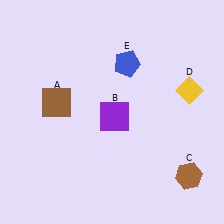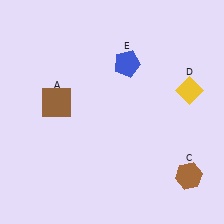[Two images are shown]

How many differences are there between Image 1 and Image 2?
There is 1 difference between the two images.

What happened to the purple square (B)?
The purple square (B) was removed in Image 2. It was in the bottom-right area of Image 1.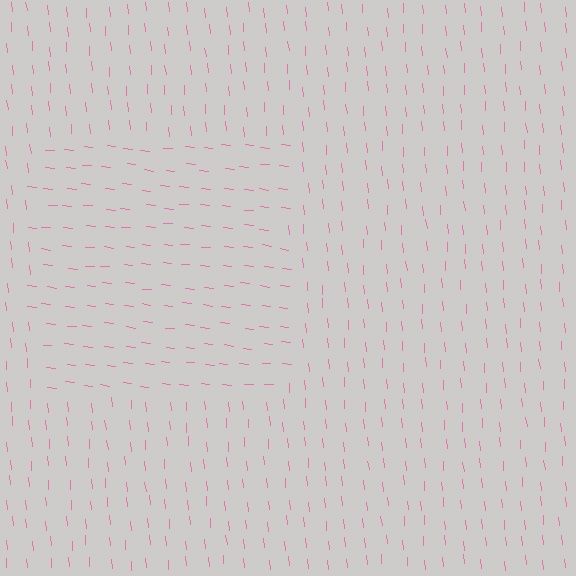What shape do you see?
I see a rectangle.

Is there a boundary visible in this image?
Yes, there is a texture boundary formed by a change in line orientation.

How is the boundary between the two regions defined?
The boundary is defined purely by a change in line orientation (approximately 79 degrees difference). All lines are the same color and thickness.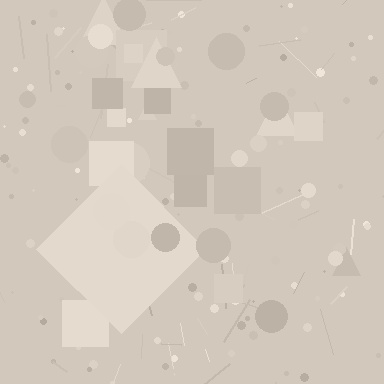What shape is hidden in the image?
A diamond is hidden in the image.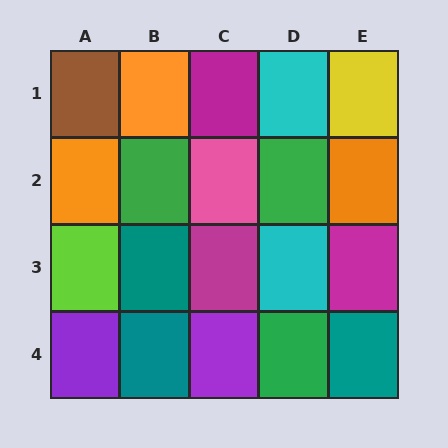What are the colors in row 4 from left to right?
Purple, teal, purple, green, teal.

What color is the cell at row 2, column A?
Orange.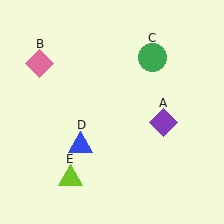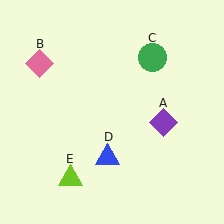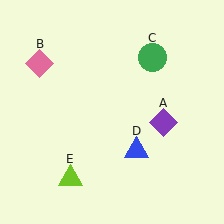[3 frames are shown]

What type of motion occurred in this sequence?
The blue triangle (object D) rotated counterclockwise around the center of the scene.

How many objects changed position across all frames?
1 object changed position: blue triangle (object D).